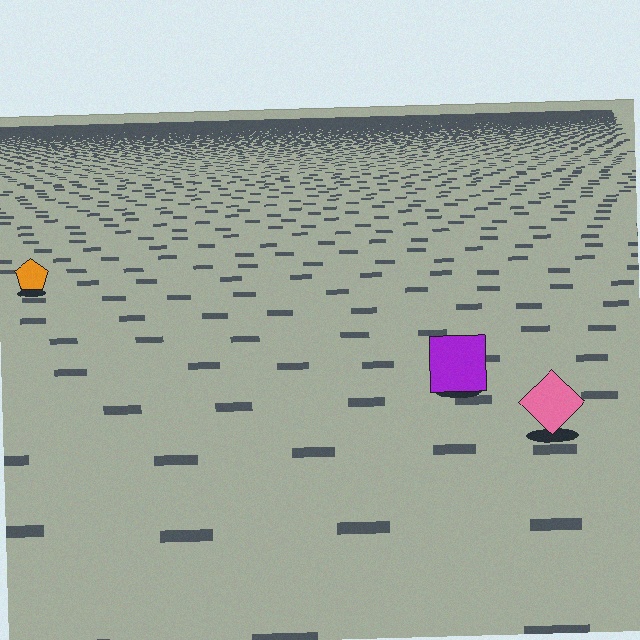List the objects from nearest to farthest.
From nearest to farthest: the pink diamond, the purple square, the orange pentagon.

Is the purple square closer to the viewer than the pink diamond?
No. The pink diamond is closer — you can tell from the texture gradient: the ground texture is coarser near it.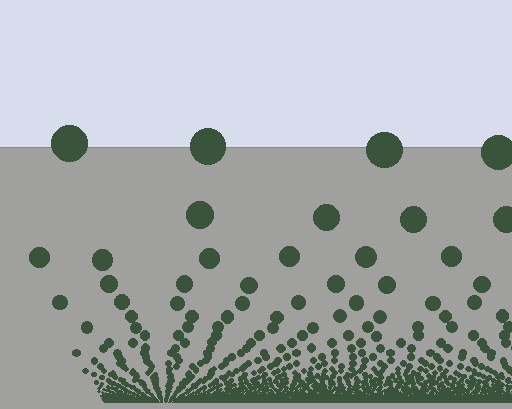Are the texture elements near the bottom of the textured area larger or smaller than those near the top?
Smaller. The gradient is inverted — elements near the bottom are smaller and denser.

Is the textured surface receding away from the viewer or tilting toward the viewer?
The surface appears to tilt toward the viewer. Texture elements get larger and sparser toward the top.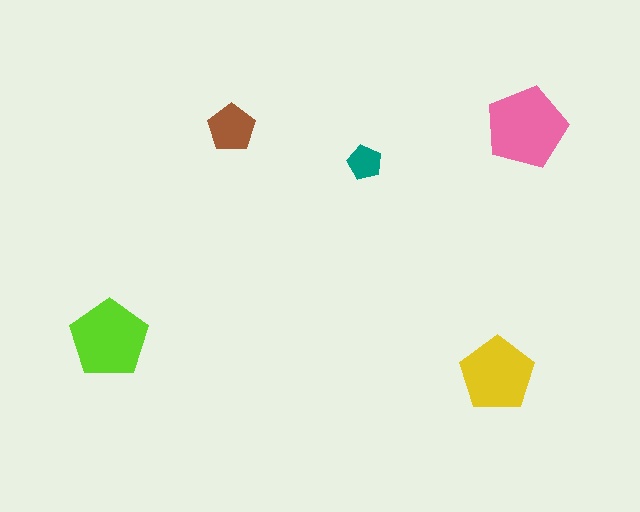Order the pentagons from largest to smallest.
the pink one, the lime one, the yellow one, the brown one, the teal one.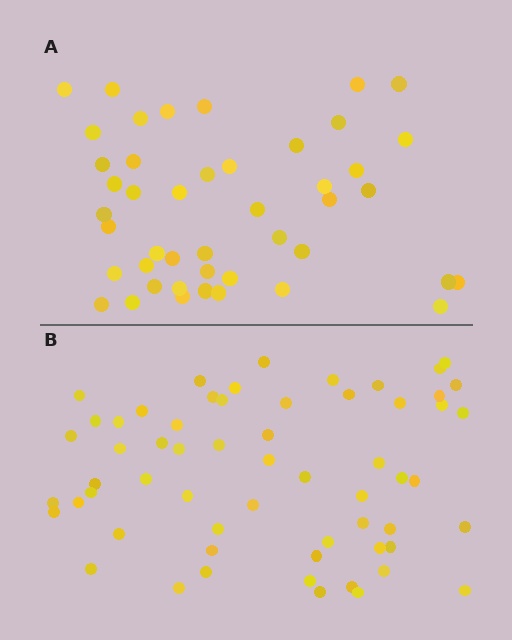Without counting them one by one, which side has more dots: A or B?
Region B (the bottom region) has more dots.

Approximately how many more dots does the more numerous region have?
Region B has approximately 15 more dots than region A.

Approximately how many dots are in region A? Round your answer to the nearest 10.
About 40 dots. (The exact count is 45, which rounds to 40.)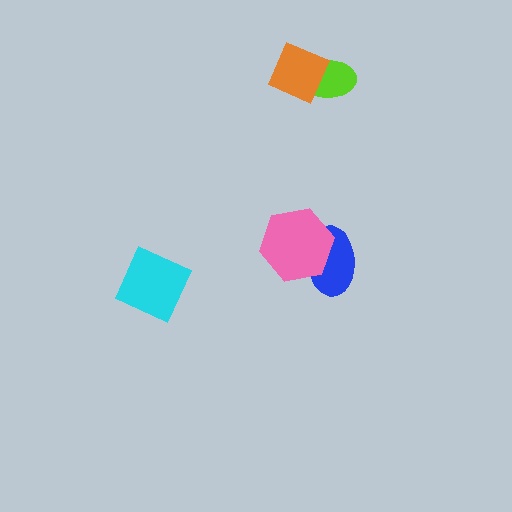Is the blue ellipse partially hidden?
Yes, it is partially covered by another shape.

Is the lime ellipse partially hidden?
Yes, it is partially covered by another shape.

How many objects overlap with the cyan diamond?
0 objects overlap with the cyan diamond.